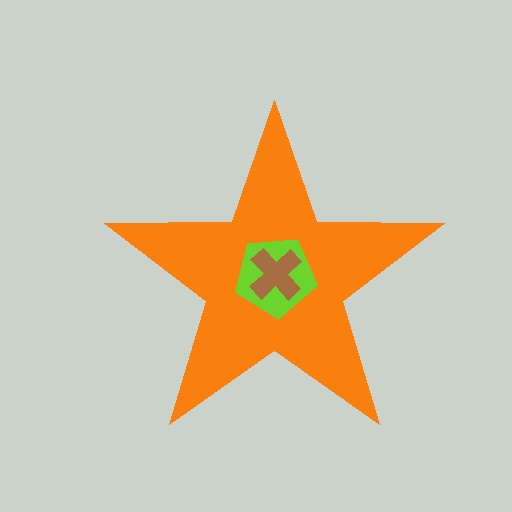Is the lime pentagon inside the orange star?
Yes.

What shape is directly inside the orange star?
The lime pentagon.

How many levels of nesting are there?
3.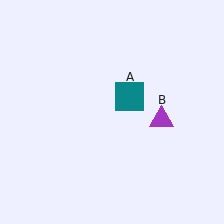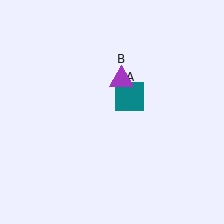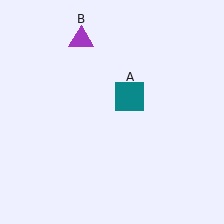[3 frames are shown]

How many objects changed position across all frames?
1 object changed position: purple triangle (object B).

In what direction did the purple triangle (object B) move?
The purple triangle (object B) moved up and to the left.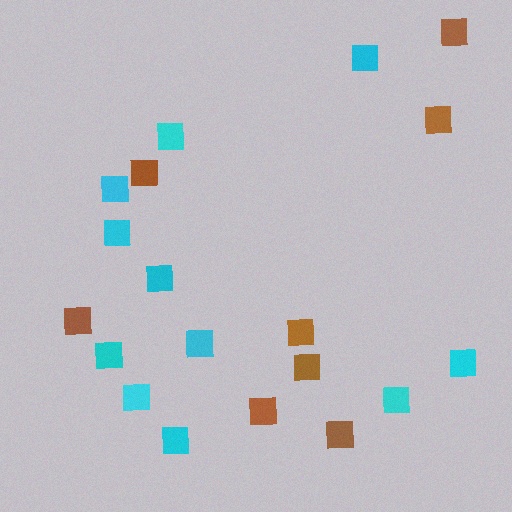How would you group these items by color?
There are 2 groups: one group of brown squares (8) and one group of cyan squares (11).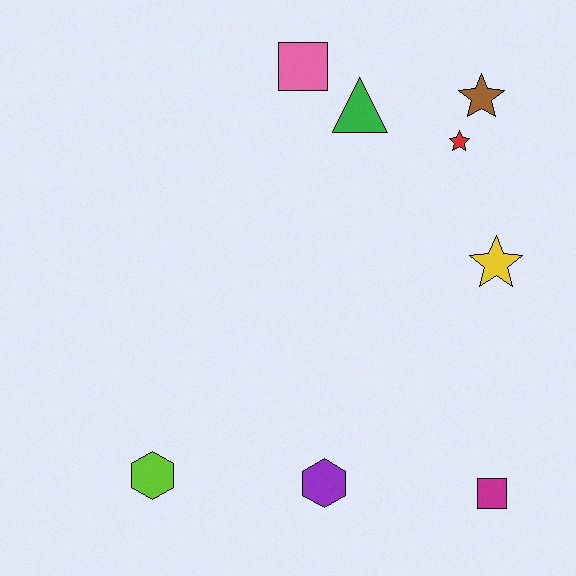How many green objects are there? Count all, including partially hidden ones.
There is 1 green object.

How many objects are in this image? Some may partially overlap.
There are 8 objects.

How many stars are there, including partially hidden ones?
There are 3 stars.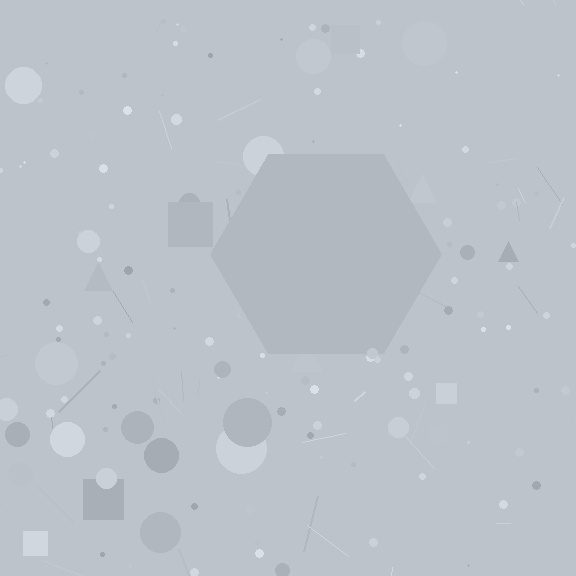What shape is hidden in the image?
A hexagon is hidden in the image.